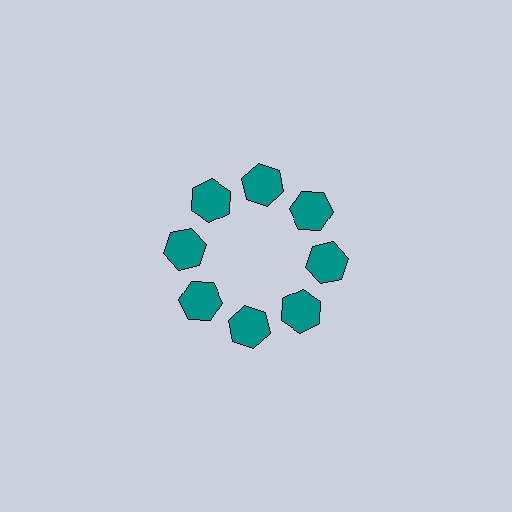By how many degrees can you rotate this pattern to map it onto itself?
The pattern maps onto itself every 45 degrees of rotation.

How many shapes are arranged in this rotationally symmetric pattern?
There are 8 shapes, arranged in 8 groups of 1.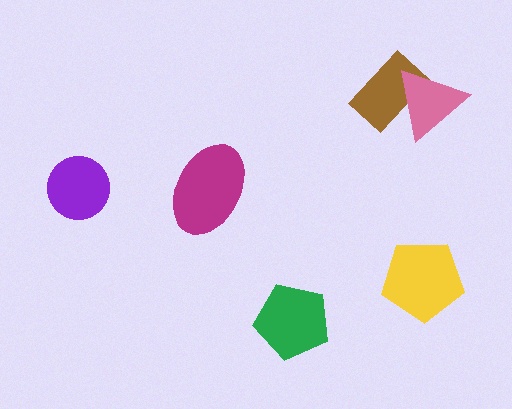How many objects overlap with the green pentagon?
0 objects overlap with the green pentagon.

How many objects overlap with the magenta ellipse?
0 objects overlap with the magenta ellipse.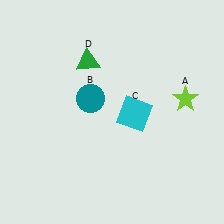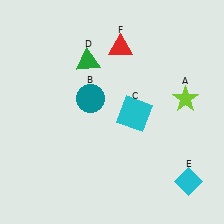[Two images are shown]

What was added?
A cyan diamond (E), a red triangle (F) were added in Image 2.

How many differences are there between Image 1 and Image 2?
There are 2 differences between the two images.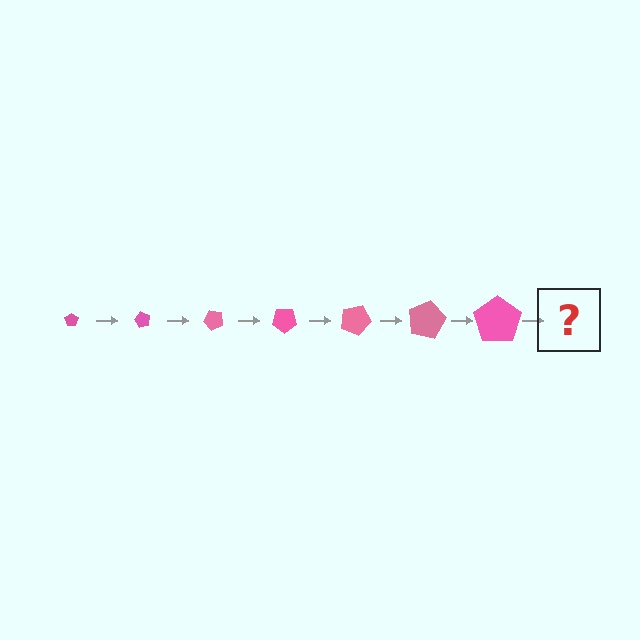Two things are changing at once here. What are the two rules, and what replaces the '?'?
The two rules are that the pentagon grows larger each step and it rotates 60 degrees each step. The '?' should be a pentagon, larger than the previous one and rotated 420 degrees from the start.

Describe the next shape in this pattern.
It should be a pentagon, larger than the previous one and rotated 420 degrees from the start.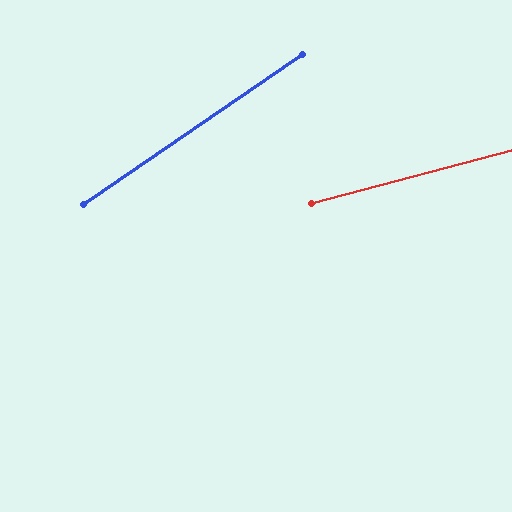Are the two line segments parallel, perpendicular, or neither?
Neither parallel nor perpendicular — they differ by about 20°.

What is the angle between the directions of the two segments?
Approximately 20 degrees.